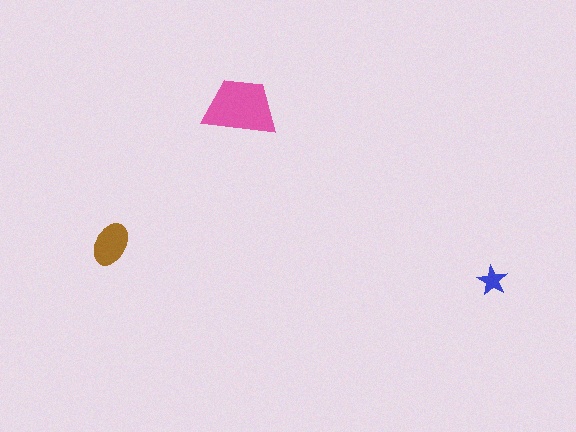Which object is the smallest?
The blue star.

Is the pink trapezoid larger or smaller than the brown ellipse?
Larger.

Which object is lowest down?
The blue star is bottommost.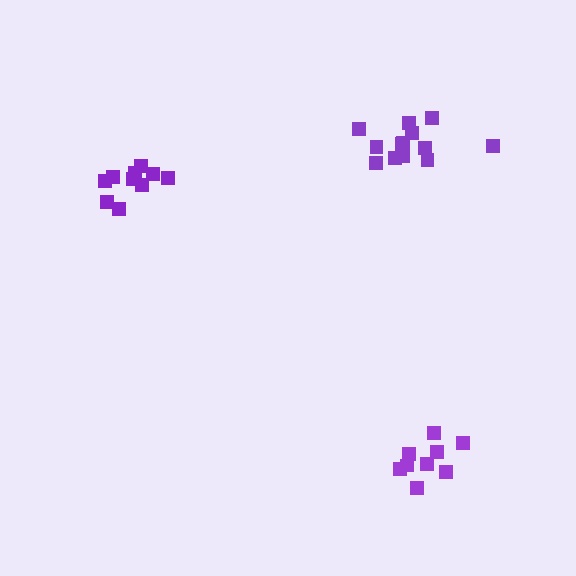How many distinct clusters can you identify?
There are 3 distinct clusters.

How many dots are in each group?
Group 1: 9 dots, Group 2: 10 dots, Group 3: 14 dots (33 total).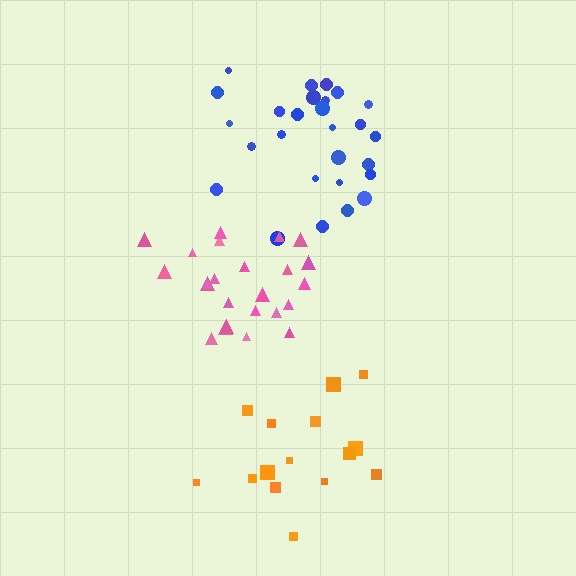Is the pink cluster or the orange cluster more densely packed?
Pink.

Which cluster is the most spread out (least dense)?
Orange.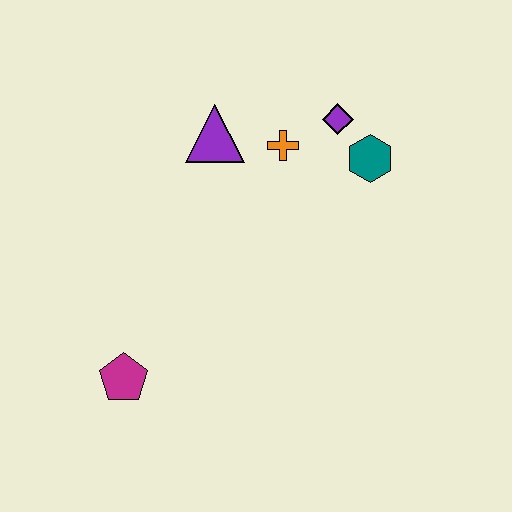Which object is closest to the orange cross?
The purple diamond is closest to the orange cross.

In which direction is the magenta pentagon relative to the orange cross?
The magenta pentagon is below the orange cross.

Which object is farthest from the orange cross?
The magenta pentagon is farthest from the orange cross.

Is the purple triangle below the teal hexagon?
No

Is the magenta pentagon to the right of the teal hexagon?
No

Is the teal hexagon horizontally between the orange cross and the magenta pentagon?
No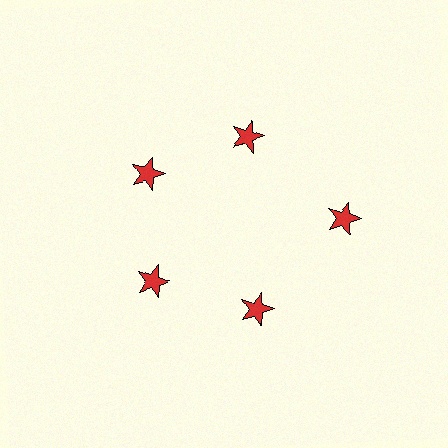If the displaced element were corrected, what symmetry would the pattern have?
It would have 5-fold rotational symmetry — the pattern would map onto itself every 72 degrees.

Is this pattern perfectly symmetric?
No. The 5 red stars are arranged in a ring, but one element near the 3 o'clock position is pushed outward from the center, breaking the 5-fold rotational symmetry.